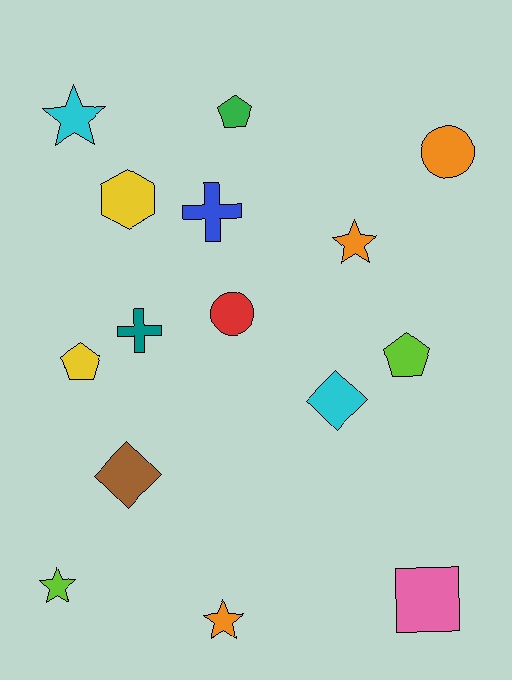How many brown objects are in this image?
There is 1 brown object.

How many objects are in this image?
There are 15 objects.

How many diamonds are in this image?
There are 2 diamonds.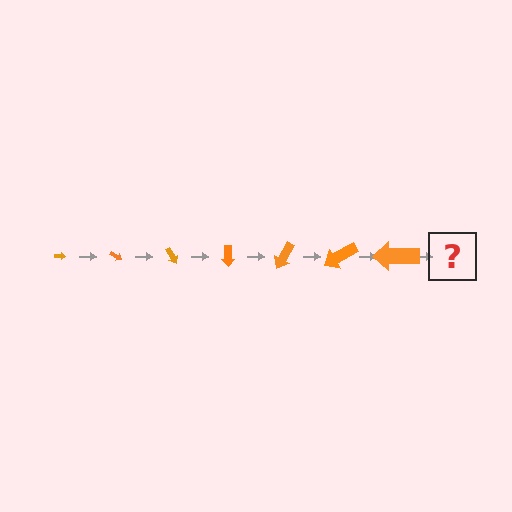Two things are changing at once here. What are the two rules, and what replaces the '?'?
The two rules are that the arrow grows larger each step and it rotates 30 degrees each step. The '?' should be an arrow, larger than the previous one and rotated 210 degrees from the start.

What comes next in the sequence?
The next element should be an arrow, larger than the previous one and rotated 210 degrees from the start.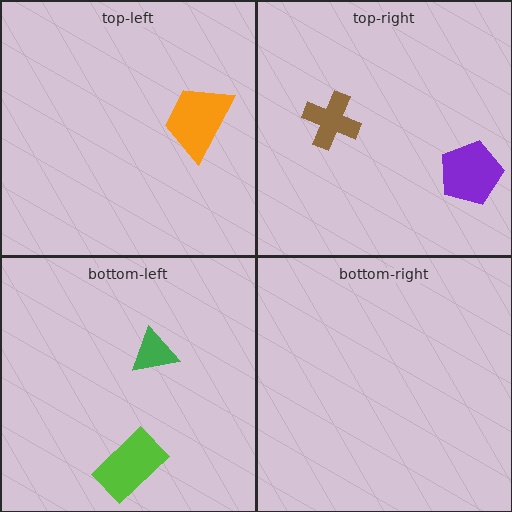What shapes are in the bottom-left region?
The lime rectangle, the green triangle.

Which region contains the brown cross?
The top-right region.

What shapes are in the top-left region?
The orange trapezoid.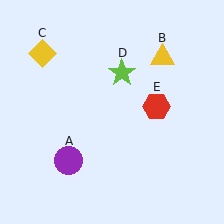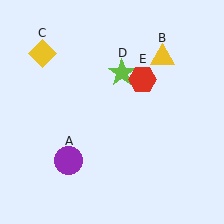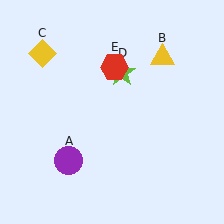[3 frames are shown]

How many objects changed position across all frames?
1 object changed position: red hexagon (object E).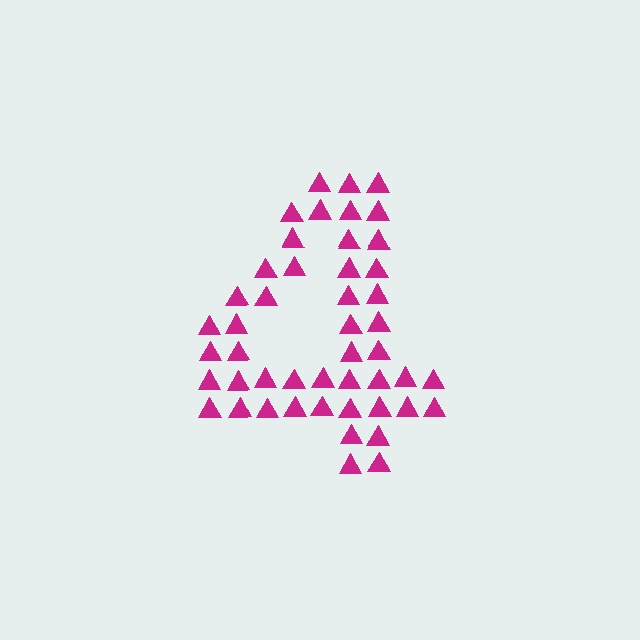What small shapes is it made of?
It is made of small triangles.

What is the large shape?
The large shape is the digit 4.